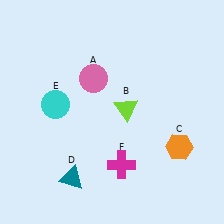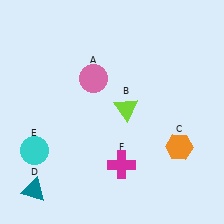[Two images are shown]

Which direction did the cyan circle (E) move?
The cyan circle (E) moved down.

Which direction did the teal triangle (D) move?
The teal triangle (D) moved left.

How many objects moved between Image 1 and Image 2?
2 objects moved between the two images.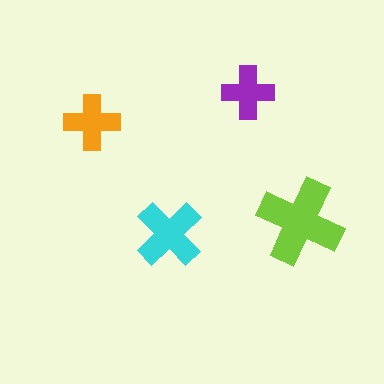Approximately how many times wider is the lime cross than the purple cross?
About 1.5 times wider.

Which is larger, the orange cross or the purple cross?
The orange one.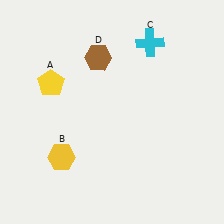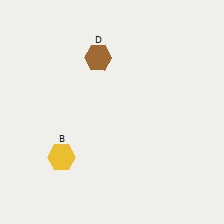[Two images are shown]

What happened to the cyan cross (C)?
The cyan cross (C) was removed in Image 2. It was in the top-right area of Image 1.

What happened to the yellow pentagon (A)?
The yellow pentagon (A) was removed in Image 2. It was in the top-left area of Image 1.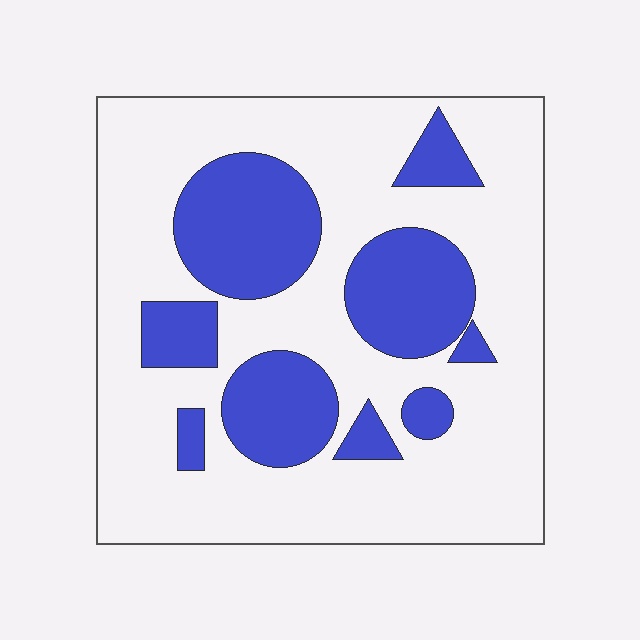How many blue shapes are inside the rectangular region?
9.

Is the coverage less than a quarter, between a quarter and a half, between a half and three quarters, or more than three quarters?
Between a quarter and a half.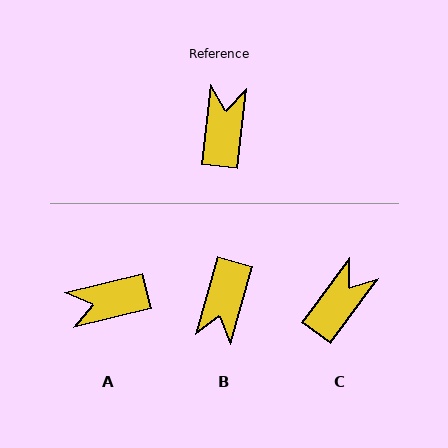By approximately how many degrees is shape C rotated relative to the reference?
Approximately 30 degrees clockwise.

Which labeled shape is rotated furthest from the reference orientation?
B, about 171 degrees away.